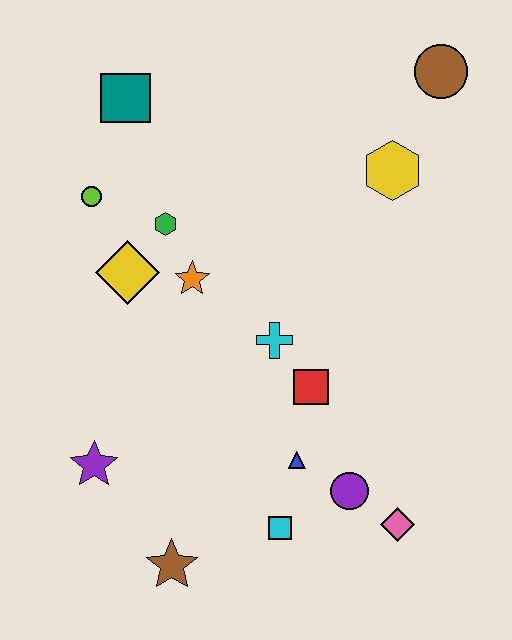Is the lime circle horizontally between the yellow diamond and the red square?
No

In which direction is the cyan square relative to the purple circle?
The cyan square is to the left of the purple circle.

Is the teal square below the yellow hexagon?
No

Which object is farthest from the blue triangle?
The brown circle is farthest from the blue triangle.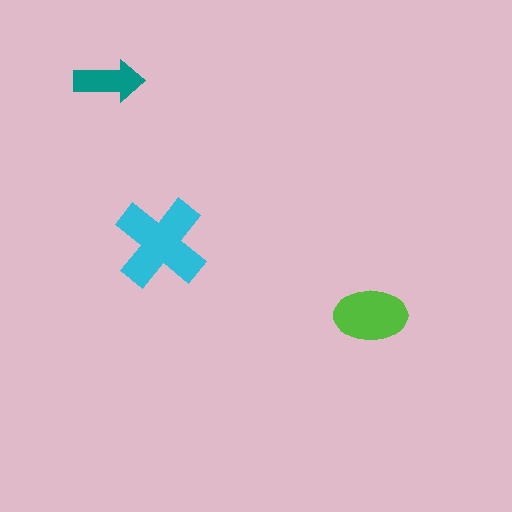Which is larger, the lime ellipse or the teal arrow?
The lime ellipse.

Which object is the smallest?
The teal arrow.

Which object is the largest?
The cyan cross.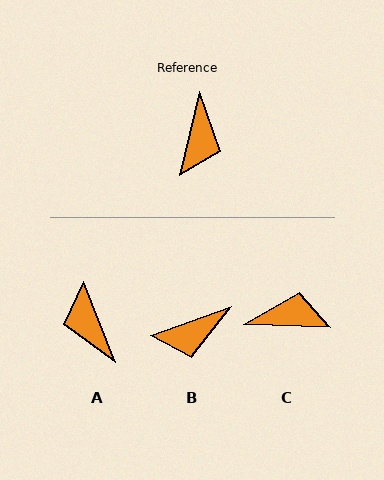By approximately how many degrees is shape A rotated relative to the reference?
Approximately 146 degrees clockwise.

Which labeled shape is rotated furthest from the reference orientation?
A, about 146 degrees away.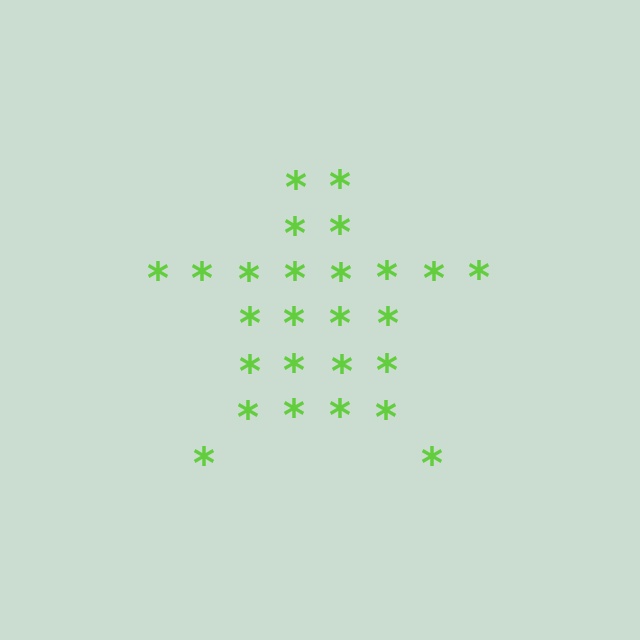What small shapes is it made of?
It is made of small asterisks.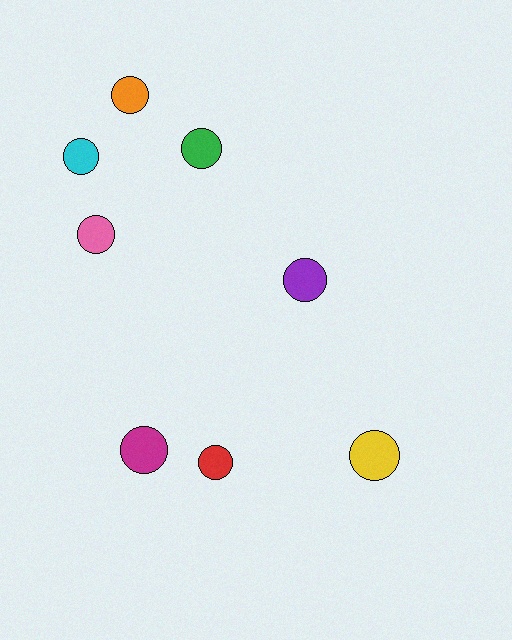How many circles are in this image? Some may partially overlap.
There are 8 circles.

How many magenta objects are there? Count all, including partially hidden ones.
There is 1 magenta object.